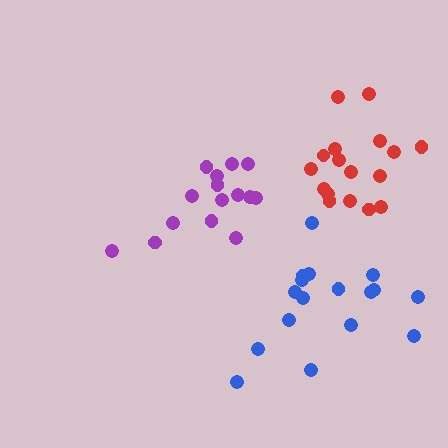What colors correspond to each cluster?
The clusters are colored: blue, purple, red.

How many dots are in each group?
Group 1: 17 dots, Group 2: 15 dots, Group 3: 17 dots (49 total).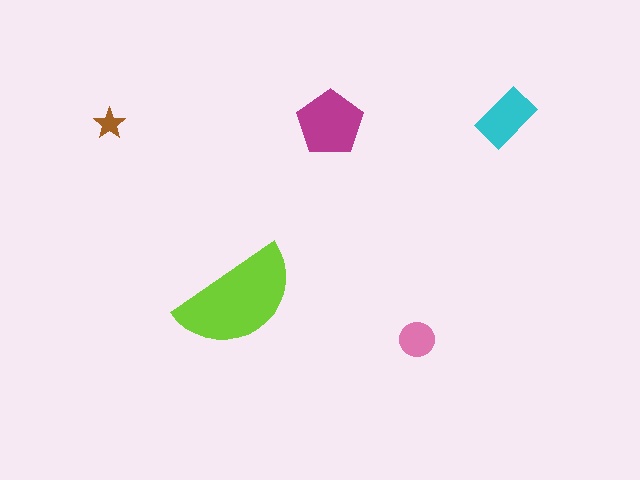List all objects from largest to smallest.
The lime semicircle, the magenta pentagon, the cyan rectangle, the pink circle, the brown star.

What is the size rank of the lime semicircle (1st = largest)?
1st.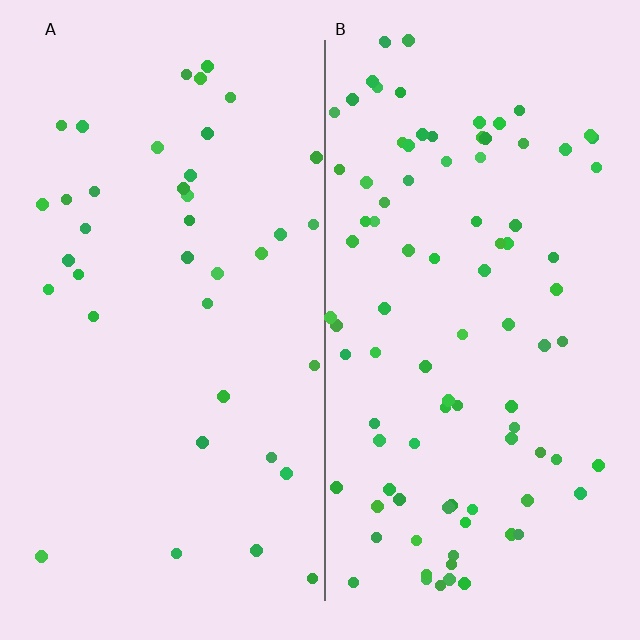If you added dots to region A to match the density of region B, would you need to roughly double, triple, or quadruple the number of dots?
Approximately double.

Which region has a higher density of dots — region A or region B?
B (the right).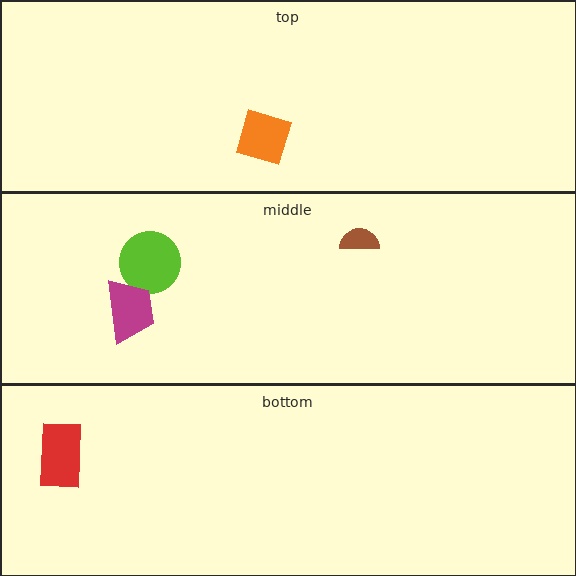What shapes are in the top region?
The orange square.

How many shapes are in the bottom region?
1.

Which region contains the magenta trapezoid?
The middle region.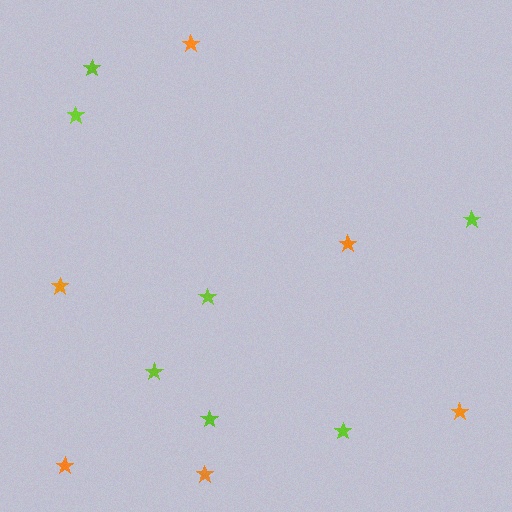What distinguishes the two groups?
There are 2 groups: one group of orange stars (6) and one group of lime stars (7).